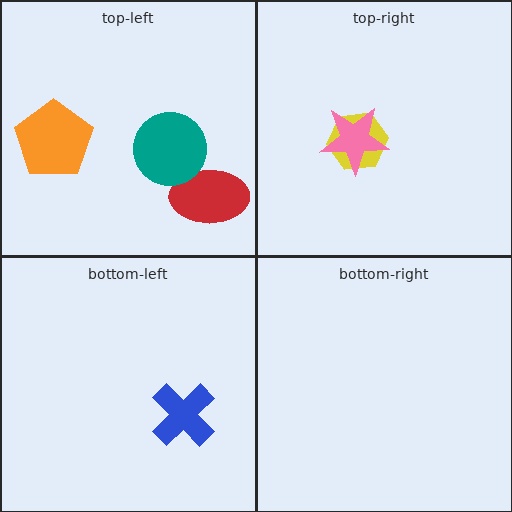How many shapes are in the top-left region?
3.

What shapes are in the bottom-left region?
The blue cross.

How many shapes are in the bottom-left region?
1.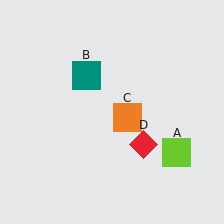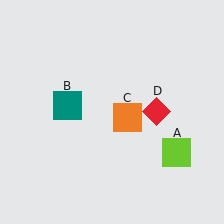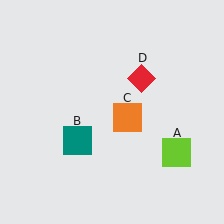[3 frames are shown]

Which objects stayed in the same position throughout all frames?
Lime square (object A) and orange square (object C) remained stationary.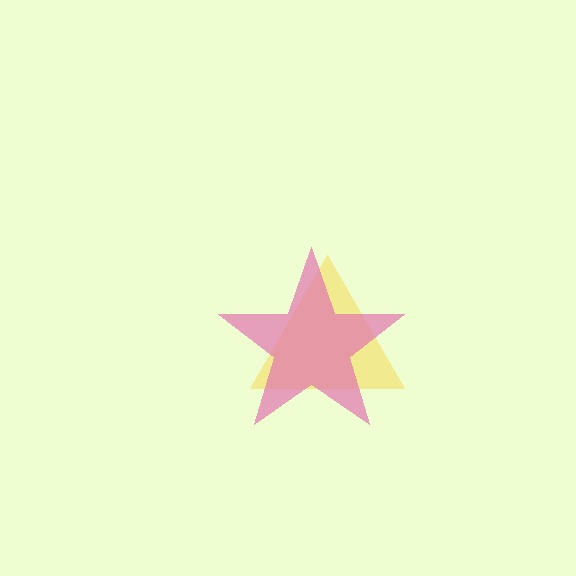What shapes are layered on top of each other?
The layered shapes are: a yellow triangle, a pink star.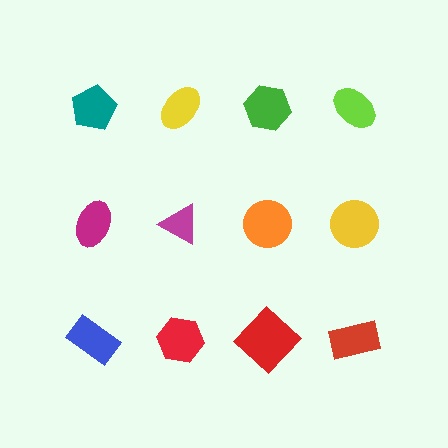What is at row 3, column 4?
A red rectangle.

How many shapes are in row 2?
4 shapes.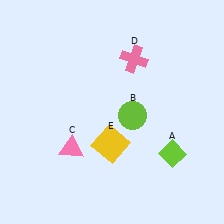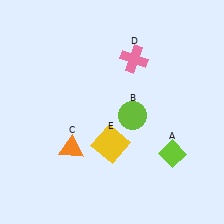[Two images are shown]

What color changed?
The triangle (C) changed from pink in Image 1 to orange in Image 2.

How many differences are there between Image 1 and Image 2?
There is 1 difference between the two images.